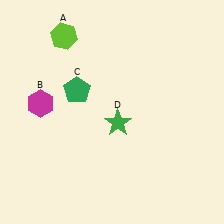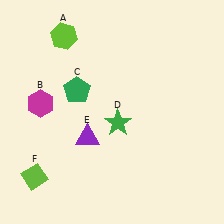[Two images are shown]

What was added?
A purple triangle (E), a lime diamond (F) were added in Image 2.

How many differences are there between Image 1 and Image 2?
There are 2 differences between the two images.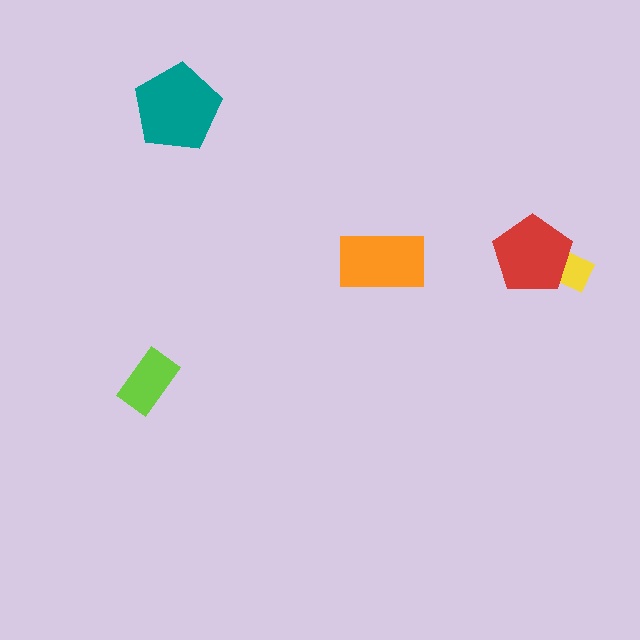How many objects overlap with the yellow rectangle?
1 object overlaps with the yellow rectangle.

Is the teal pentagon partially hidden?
No, no other shape covers it.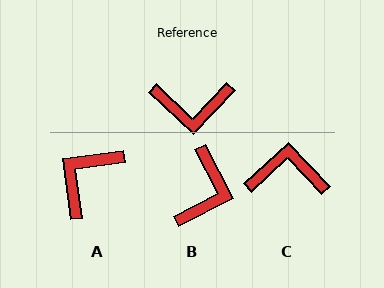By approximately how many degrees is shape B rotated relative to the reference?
Approximately 71 degrees counter-clockwise.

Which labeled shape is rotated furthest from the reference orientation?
C, about 177 degrees away.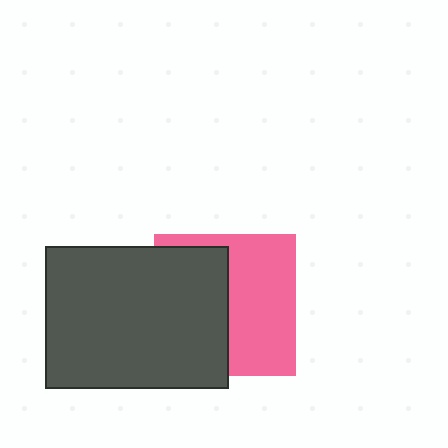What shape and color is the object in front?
The object in front is a dark gray rectangle.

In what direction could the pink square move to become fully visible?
The pink square could move right. That would shift it out from behind the dark gray rectangle entirely.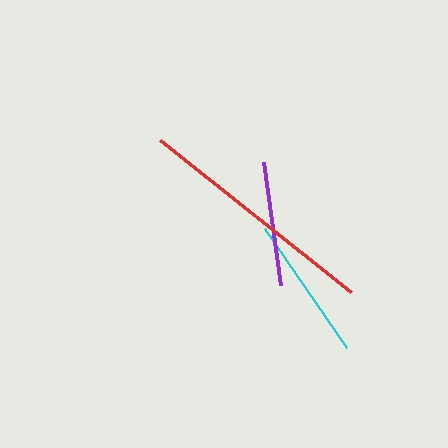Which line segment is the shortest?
The purple line is the shortest at approximately 124 pixels.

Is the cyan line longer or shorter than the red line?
The red line is longer than the cyan line.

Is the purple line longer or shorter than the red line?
The red line is longer than the purple line.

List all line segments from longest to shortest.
From longest to shortest: red, cyan, purple.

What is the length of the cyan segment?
The cyan segment is approximately 144 pixels long.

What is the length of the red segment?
The red segment is approximately 244 pixels long.